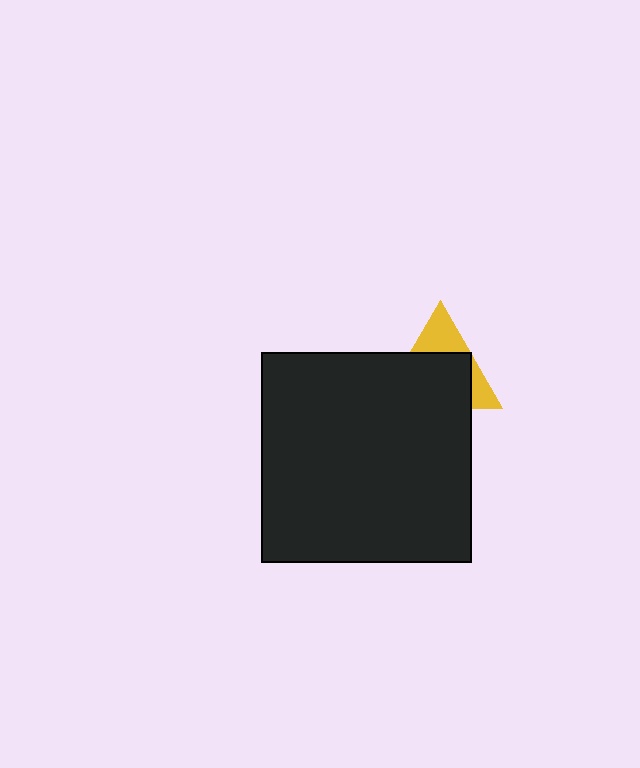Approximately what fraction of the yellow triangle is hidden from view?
Roughly 65% of the yellow triangle is hidden behind the black square.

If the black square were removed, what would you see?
You would see the complete yellow triangle.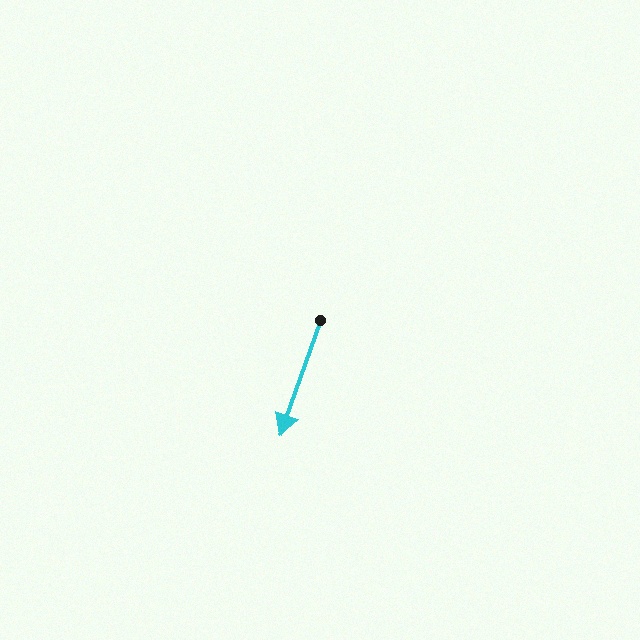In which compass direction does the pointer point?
South.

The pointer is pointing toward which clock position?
Roughly 7 o'clock.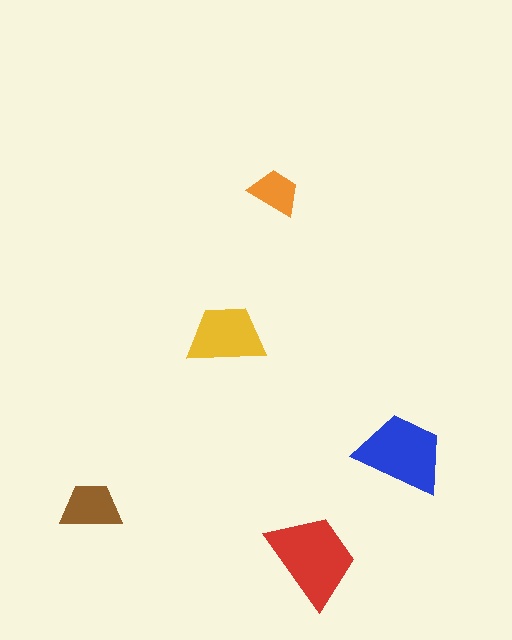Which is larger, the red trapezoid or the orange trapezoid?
The red one.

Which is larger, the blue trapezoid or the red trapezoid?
The red one.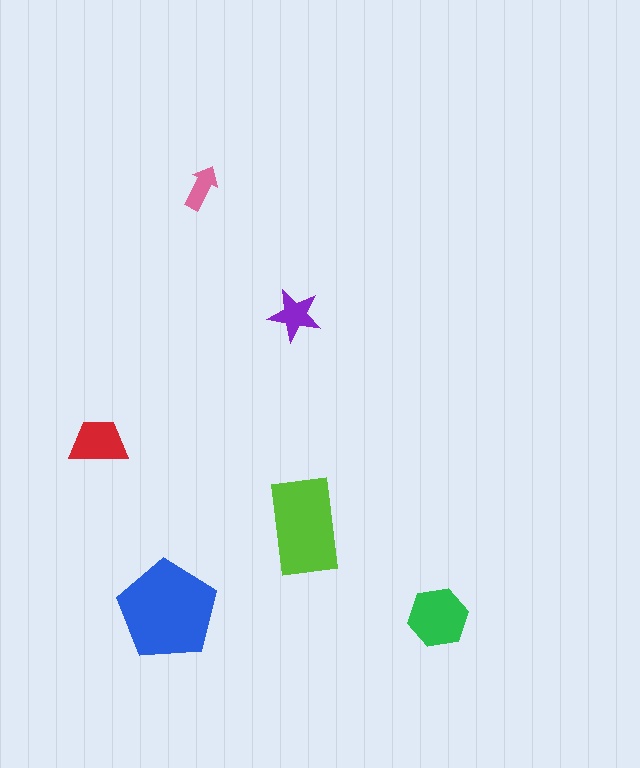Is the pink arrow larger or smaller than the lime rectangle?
Smaller.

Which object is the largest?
The blue pentagon.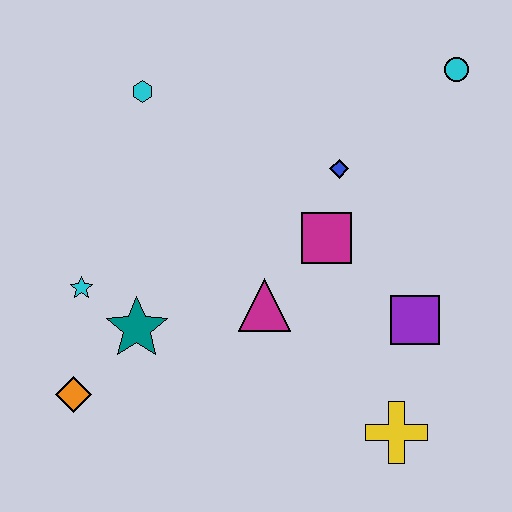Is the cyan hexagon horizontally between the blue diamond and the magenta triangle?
No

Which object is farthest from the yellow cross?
The cyan hexagon is farthest from the yellow cross.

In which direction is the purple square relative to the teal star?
The purple square is to the right of the teal star.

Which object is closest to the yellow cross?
The purple square is closest to the yellow cross.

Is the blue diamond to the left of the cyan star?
No